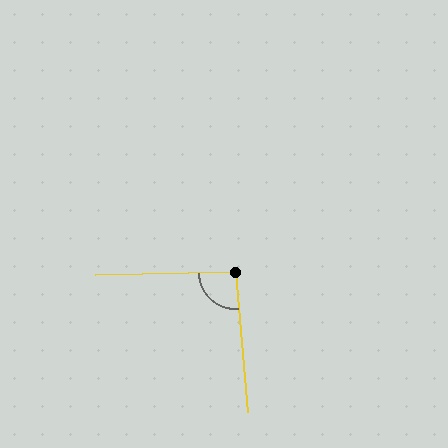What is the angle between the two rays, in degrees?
Approximately 94 degrees.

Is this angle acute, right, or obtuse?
It is approximately a right angle.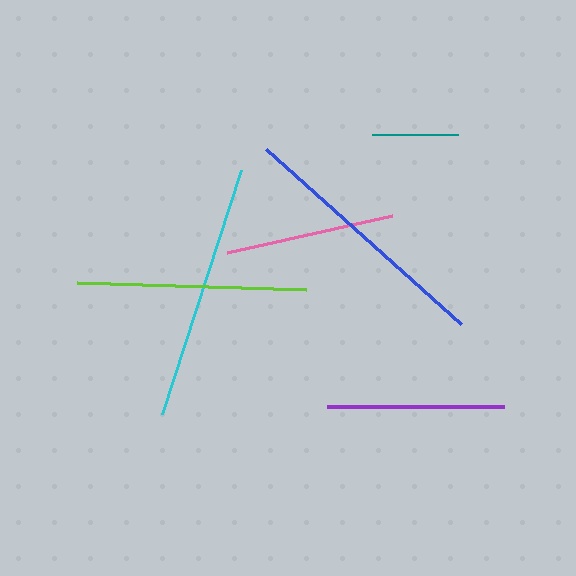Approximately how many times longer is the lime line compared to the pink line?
The lime line is approximately 1.4 times the length of the pink line.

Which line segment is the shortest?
The teal line is the shortest at approximately 86 pixels.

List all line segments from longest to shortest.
From longest to shortest: blue, cyan, lime, purple, pink, teal.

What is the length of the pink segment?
The pink segment is approximately 169 pixels long.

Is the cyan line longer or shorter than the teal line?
The cyan line is longer than the teal line.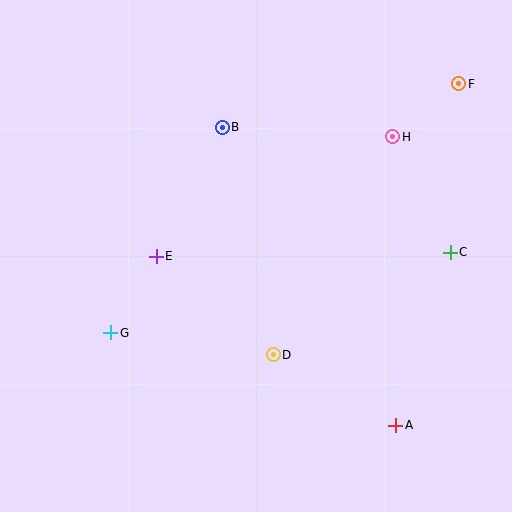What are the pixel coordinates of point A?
Point A is at (396, 425).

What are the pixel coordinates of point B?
Point B is at (222, 127).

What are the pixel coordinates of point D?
Point D is at (273, 355).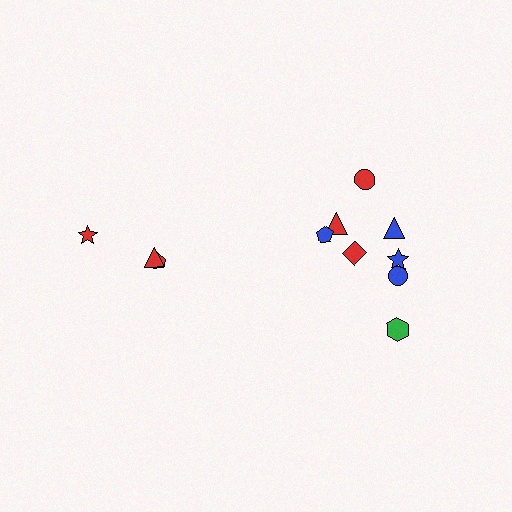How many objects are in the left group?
There are 3 objects.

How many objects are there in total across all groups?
There are 11 objects.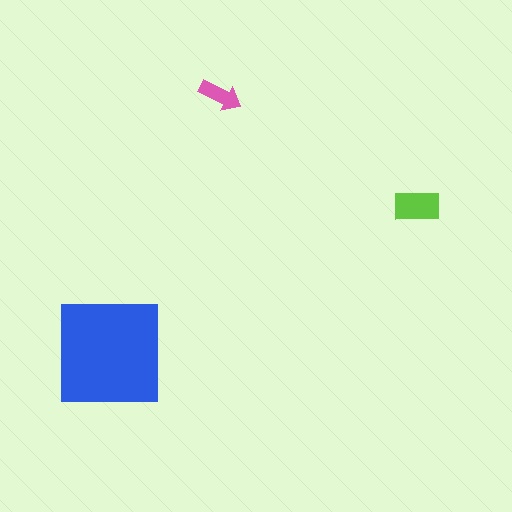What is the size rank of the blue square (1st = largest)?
1st.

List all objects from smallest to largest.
The pink arrow, the lime rectangle, the blue square.